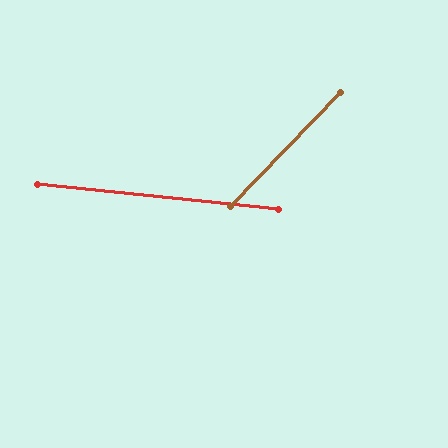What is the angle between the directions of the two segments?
Approximately 52 degrees.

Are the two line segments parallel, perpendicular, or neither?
Neither parallel nor perpendicular — they differ by about 52°.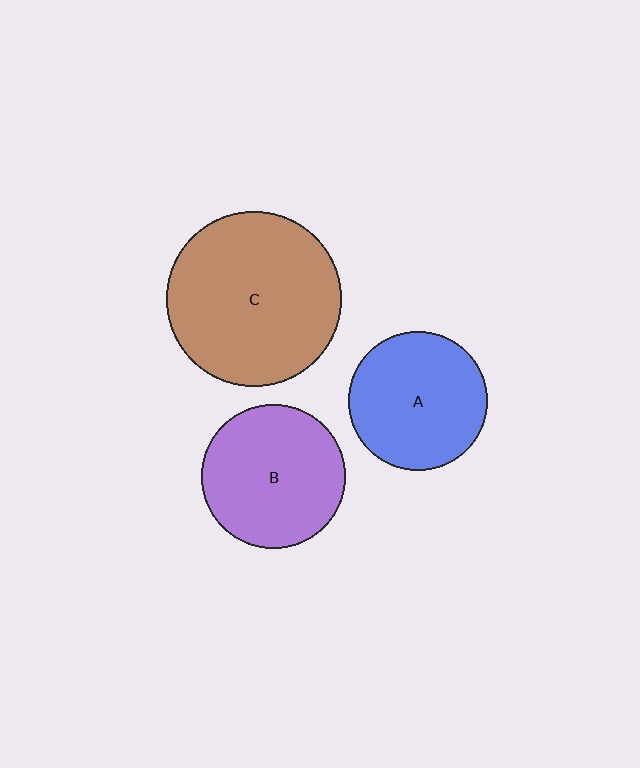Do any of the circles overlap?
No, none of the circles overlap.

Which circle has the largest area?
Circle C (brown).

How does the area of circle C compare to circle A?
Approximately 1.6 times.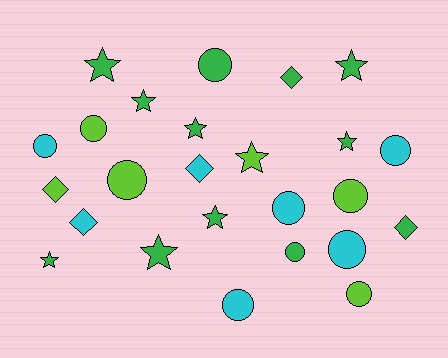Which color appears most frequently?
Green, with 12 objects.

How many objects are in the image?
There are 25 objects.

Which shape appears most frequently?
Circle, with 11 objects.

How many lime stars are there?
There is 1 lime star.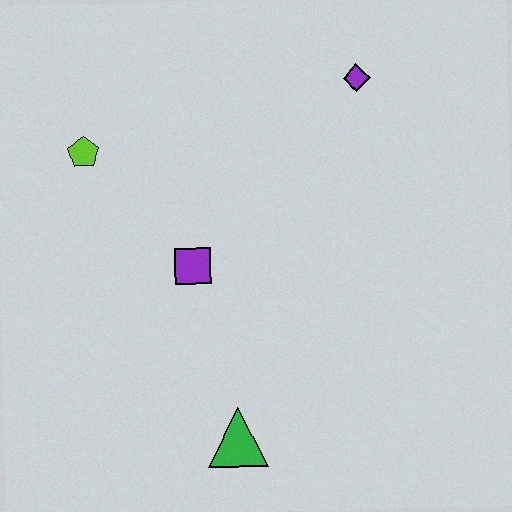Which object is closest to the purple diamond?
The purple square is closest to the purple diamond.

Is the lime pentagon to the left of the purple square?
Yes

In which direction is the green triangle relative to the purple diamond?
The green triangle is below the purple diamond.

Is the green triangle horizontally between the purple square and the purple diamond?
Yes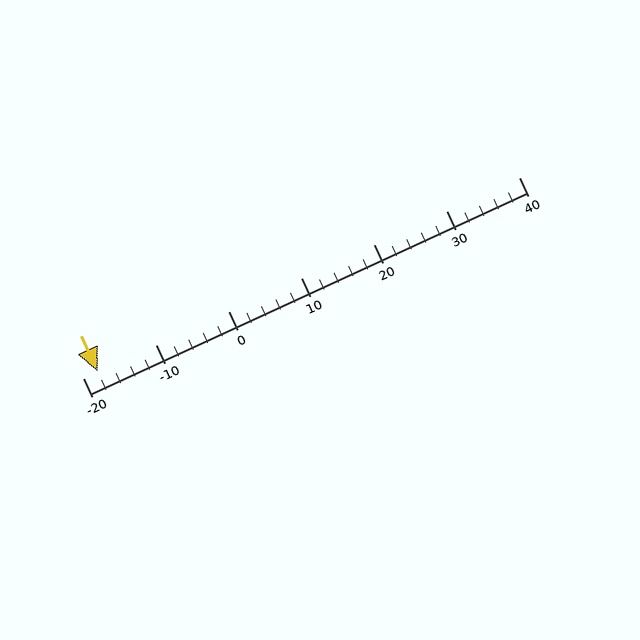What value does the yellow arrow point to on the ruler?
The yellow arrow points to approximately -18.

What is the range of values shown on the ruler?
The ruler shows values from -20 to 40.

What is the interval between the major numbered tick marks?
The major tick marks are spaced 10 units apart.